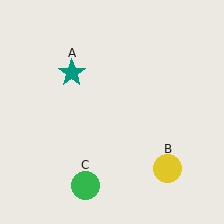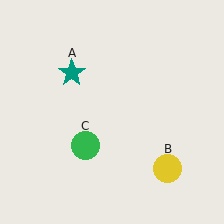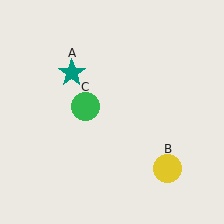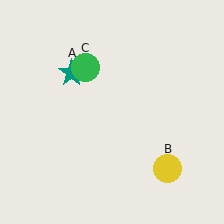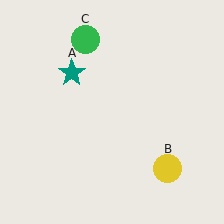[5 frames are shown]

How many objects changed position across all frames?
1 object changed position: green circle (object C).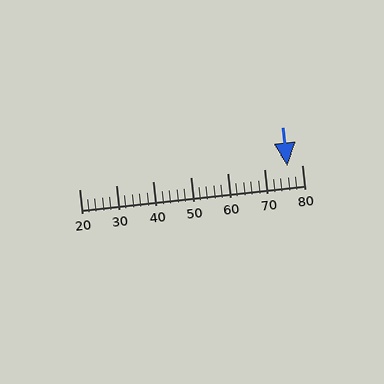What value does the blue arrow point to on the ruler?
The blue arrow points to approximately 76.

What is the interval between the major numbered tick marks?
The major tick marks are spaced 10 units apart.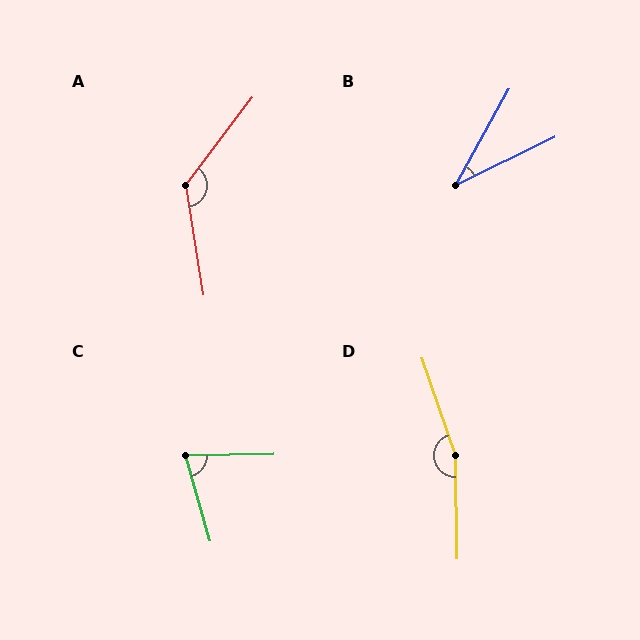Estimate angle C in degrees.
Approximately 75 degrees.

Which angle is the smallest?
B, at approximately 35 degrees.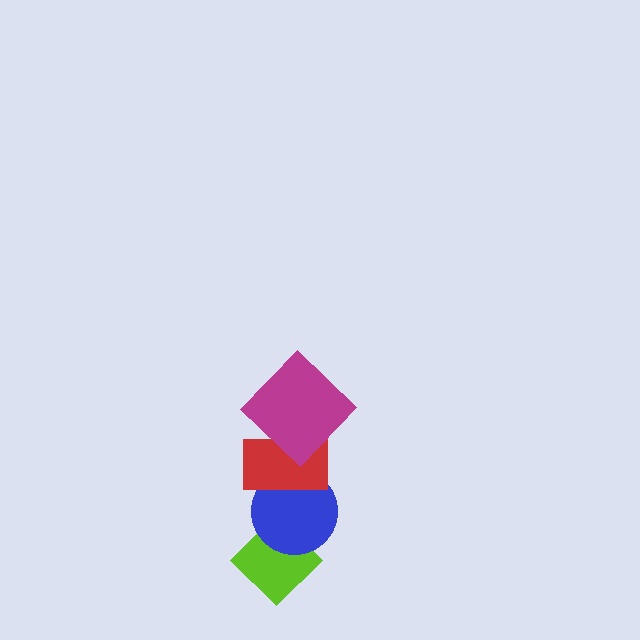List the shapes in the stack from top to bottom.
From top to bottom: the magenta diamond, the red rectangle, the blue circle, the lime diamond.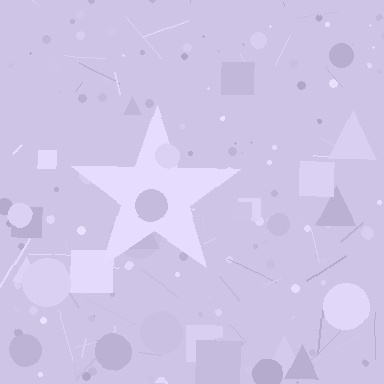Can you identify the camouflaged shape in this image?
The camouflaged shape is a star.